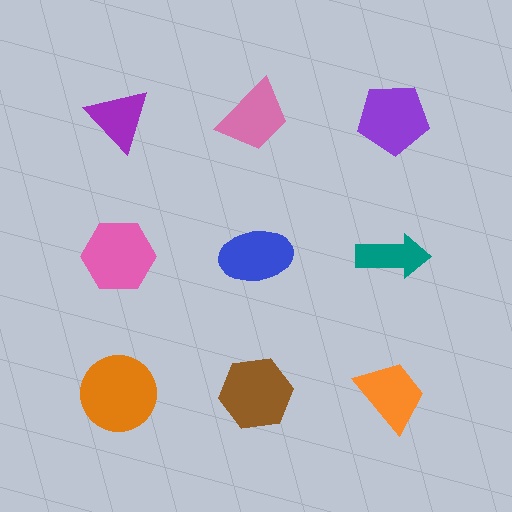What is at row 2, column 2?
A blue ellipse.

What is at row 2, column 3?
A teal arrow.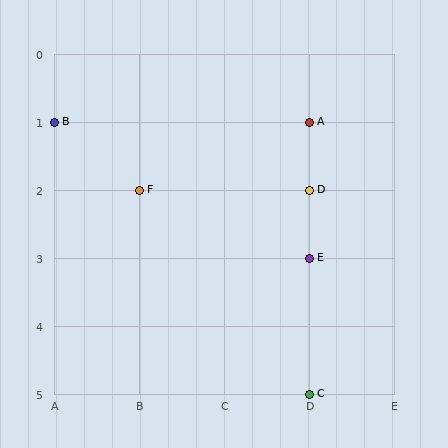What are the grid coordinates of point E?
Point E is at grid coordinates (D, 3).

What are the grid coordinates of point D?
Point D is at grid coordinates (D, 2).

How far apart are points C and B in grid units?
Points C and B are 3 columns and 4 rows apart (about 5.0 grid units diagonally).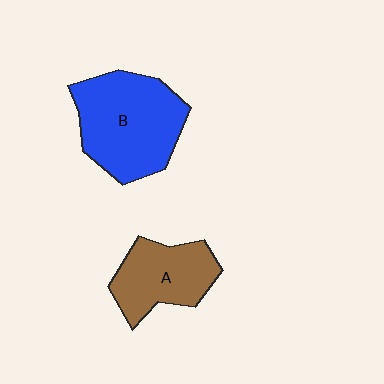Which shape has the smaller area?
Shape A (brown).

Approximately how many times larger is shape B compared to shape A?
Approximately 1.5 times.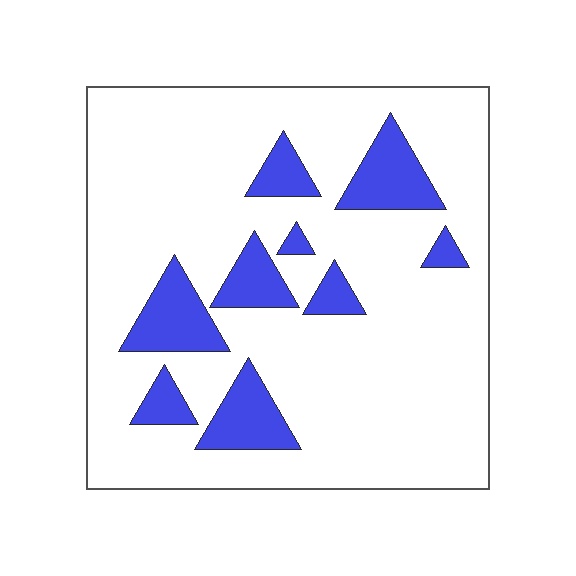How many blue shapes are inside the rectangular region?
9.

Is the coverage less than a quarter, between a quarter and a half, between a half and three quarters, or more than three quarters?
Less than a quarter.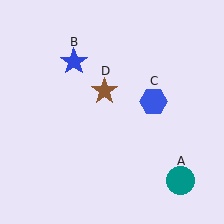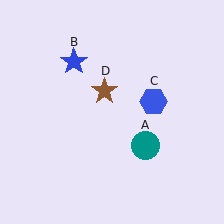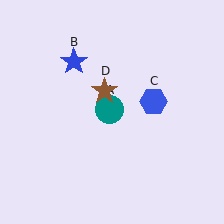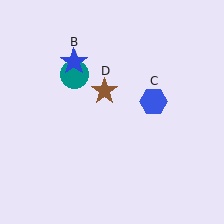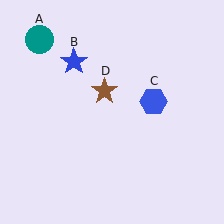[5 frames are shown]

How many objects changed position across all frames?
1 object changed position: teal circle (object A).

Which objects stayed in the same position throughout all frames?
Blue star (object B) and blue hexagon (object C) and brown star (object D) remained stationary.